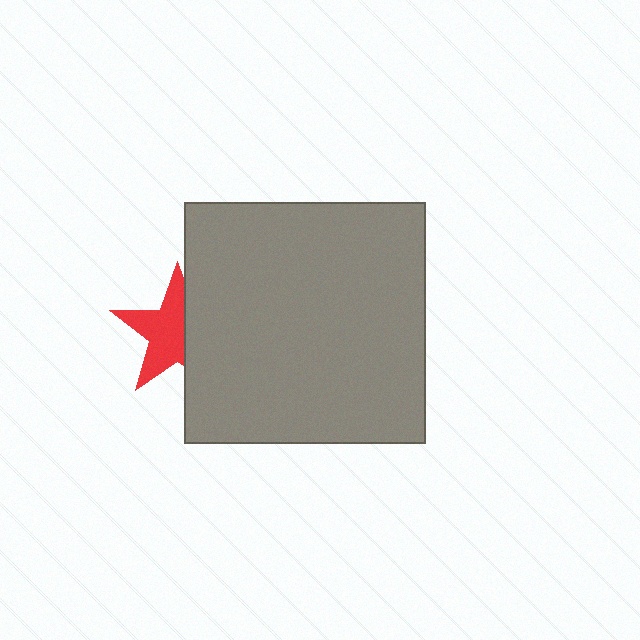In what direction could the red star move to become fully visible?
The red star could move left. That would shift it out from behind the gray square entirely.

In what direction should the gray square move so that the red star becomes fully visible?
The gray square should move right. That is the shortest direction to clear the overlap and leave the red star fully visible.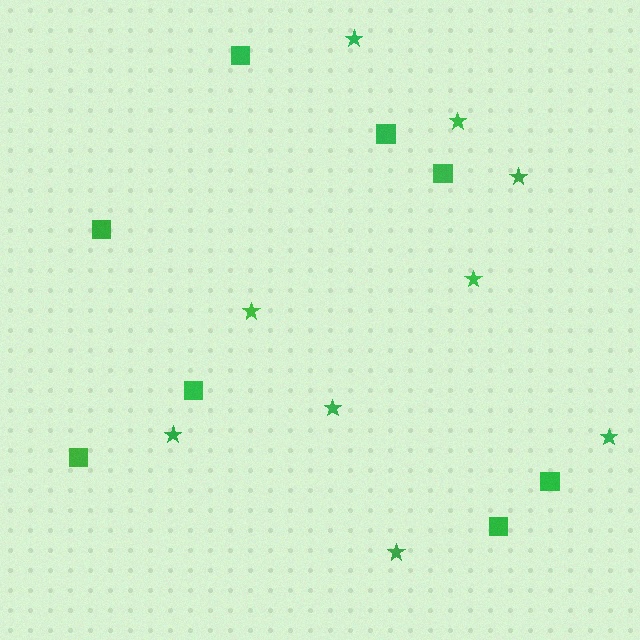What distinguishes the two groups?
There are 2 groups: one group of stars (9) and one group of squares (8).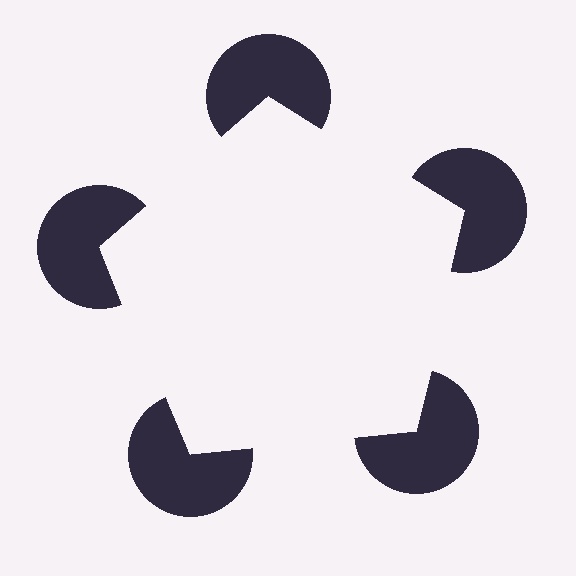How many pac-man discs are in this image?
There are 5 — one at each vertex of the illusory pentagon.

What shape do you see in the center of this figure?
An illusory pentagon — its edges are inferred from the aligned wedge cuts in the pac-man discs, not physically drawn.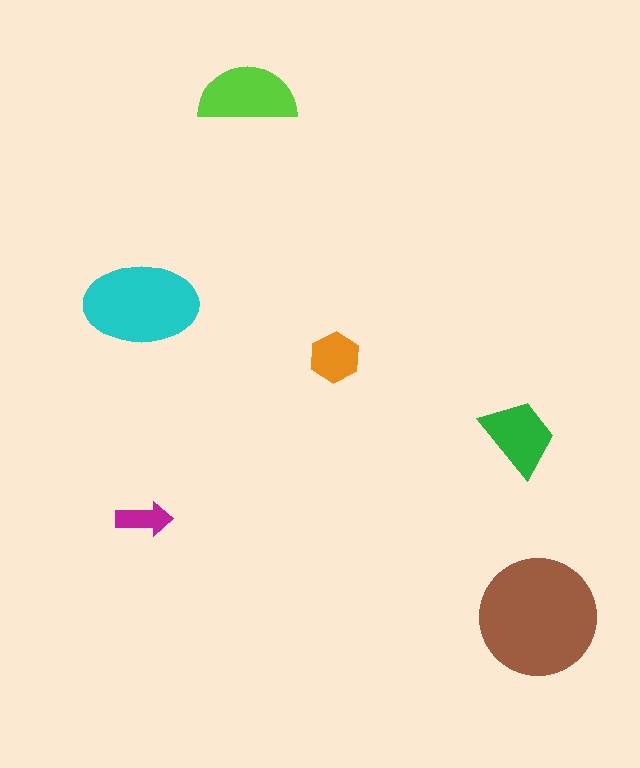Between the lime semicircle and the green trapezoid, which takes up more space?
The lime semicircle.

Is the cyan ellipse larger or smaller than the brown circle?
Smaller.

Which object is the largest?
The brown circle.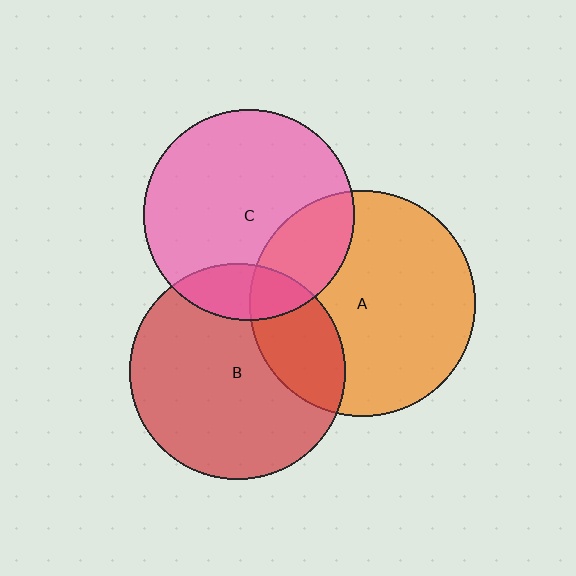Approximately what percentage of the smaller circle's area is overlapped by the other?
Approximately 25%.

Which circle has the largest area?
Circle A (orange).